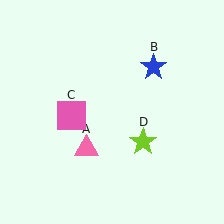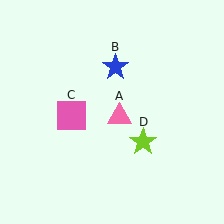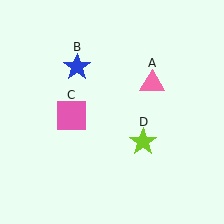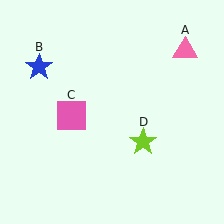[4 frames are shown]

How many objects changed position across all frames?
2 objects changed position: pink triangle (object A), blue star (object B).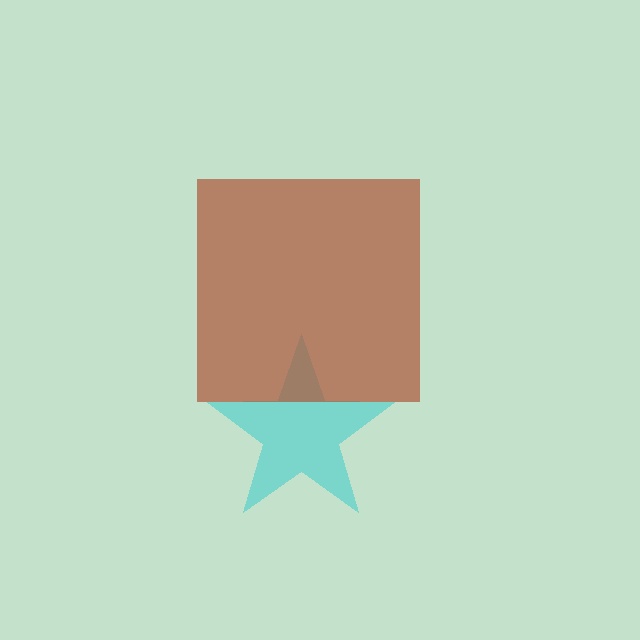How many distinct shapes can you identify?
There are 2 distinct shapes: a cyan star, a brown square.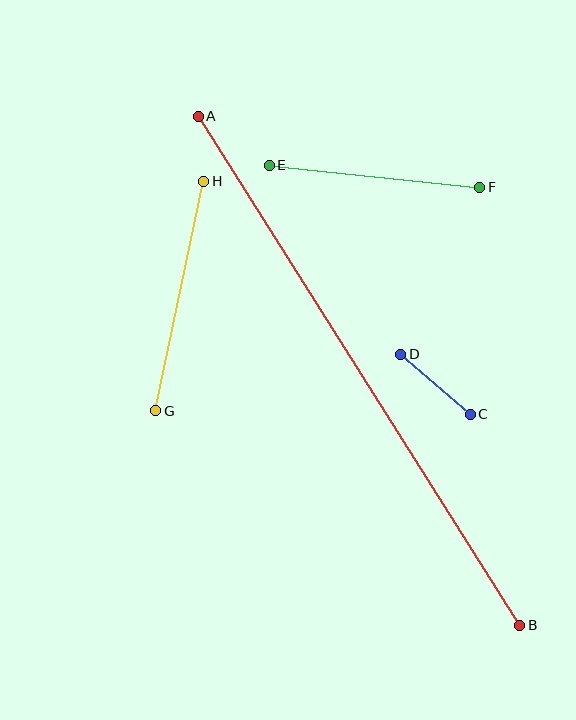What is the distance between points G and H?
The distance is approximately 235 pixels.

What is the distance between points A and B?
The distance is approximately 602 pixels.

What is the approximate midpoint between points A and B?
The midpoint is at approximately (359, 371) pixels.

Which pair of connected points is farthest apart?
Points A and B are farthest apart.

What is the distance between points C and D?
The distance is approximately 92 pixels.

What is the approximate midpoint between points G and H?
The midpoint is at approximately (180, 296) pixels.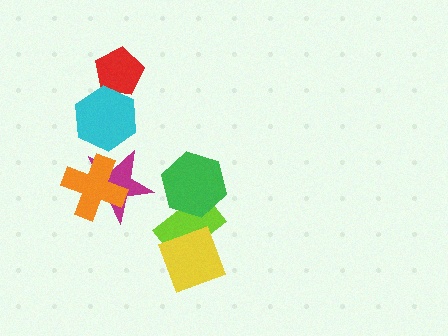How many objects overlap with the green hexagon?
1 object overlaps with the green hexagon.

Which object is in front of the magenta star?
The orange cross is in front of the magenta star.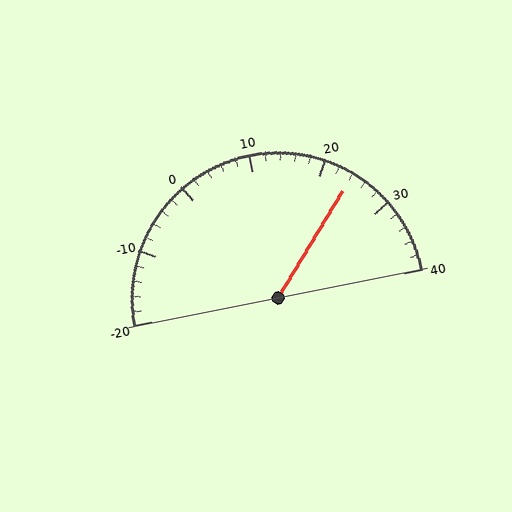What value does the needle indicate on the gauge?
The needle indicates approximately 24.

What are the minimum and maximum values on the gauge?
The gauge ranges from -20 to 40.